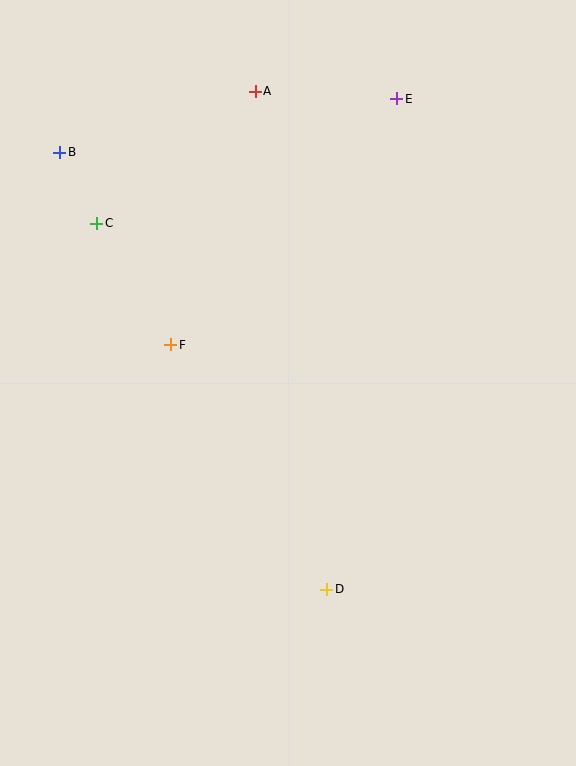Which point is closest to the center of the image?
Point F at (171, 345) is closest to the center.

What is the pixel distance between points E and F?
The distance between E and F is 334 pixels.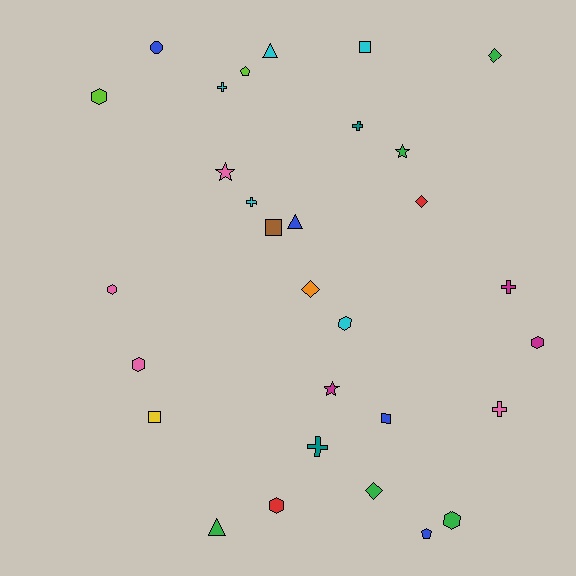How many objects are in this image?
There are 30 objects.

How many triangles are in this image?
There are 3 triangles.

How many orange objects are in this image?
There is 1 orange object.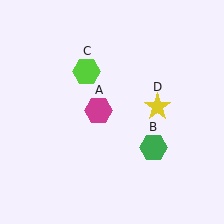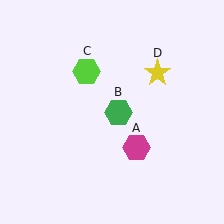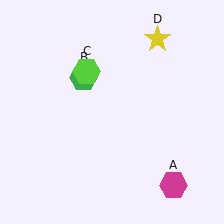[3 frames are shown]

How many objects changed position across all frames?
3 objects changed position: magenta hexagon (object A), green hexagon (object B), yellow star (object D).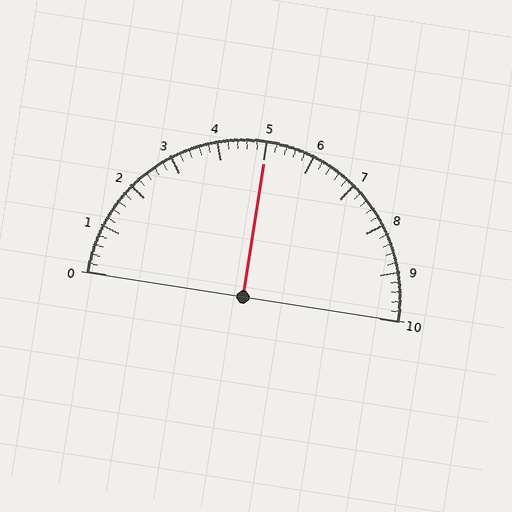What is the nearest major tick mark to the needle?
The nearest major tick mark is 5.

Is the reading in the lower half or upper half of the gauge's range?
The reading is in the upper half of the range (0 to 10).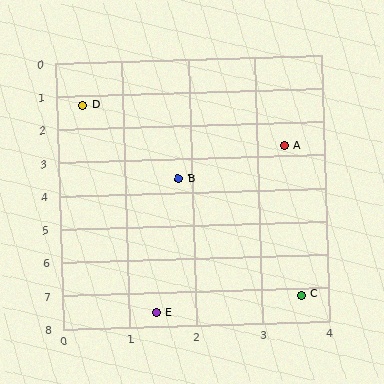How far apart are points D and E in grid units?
Points D and E are about 6.4 grid units apart.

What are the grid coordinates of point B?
Point B is at approximately (1.8, 3.6).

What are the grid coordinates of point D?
Point D is at approximately (0.4, 1.3).